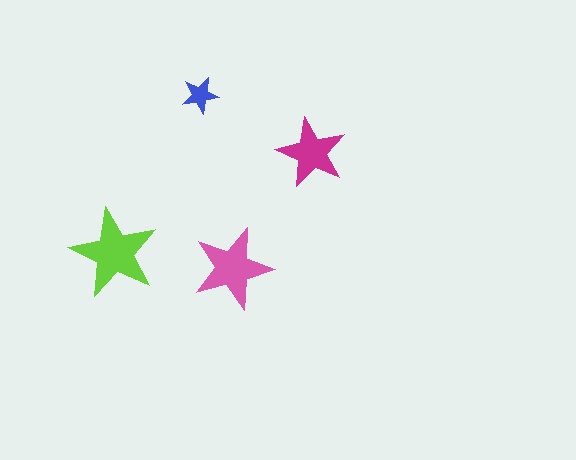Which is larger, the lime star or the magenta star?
The lime one.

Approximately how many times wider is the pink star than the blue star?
About 2 times wider.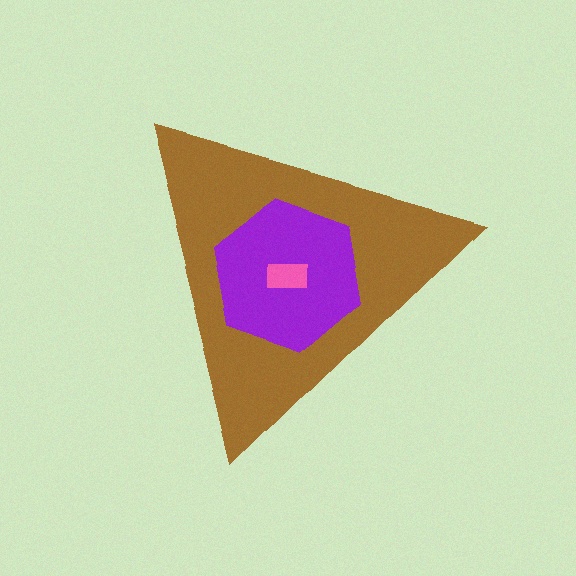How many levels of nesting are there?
3.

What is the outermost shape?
The brown triangle.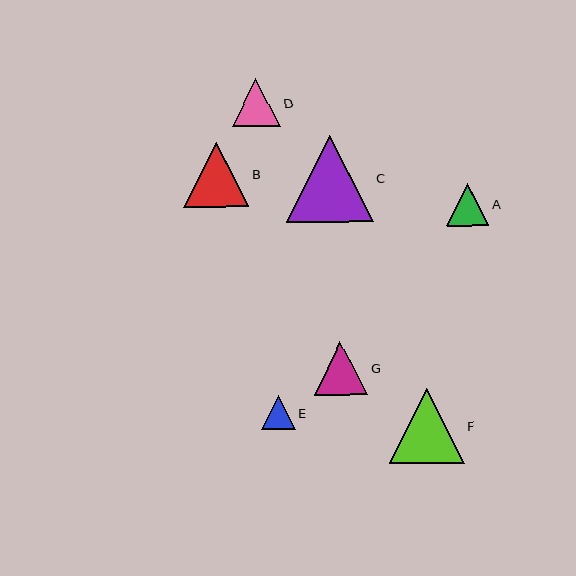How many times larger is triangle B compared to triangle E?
Triangle B is approximately 1.9 times the size of triangle E.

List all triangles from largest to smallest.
From largest to smallest: C, F, B, G, D, A, E.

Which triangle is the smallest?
Triangle E is the smallest with a size of approximately 34 pixels.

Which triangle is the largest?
Triangle C is the largest with a size of approximately 86 pixels.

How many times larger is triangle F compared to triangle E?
Triangle F is approximately 2.2 times the size of triangle E.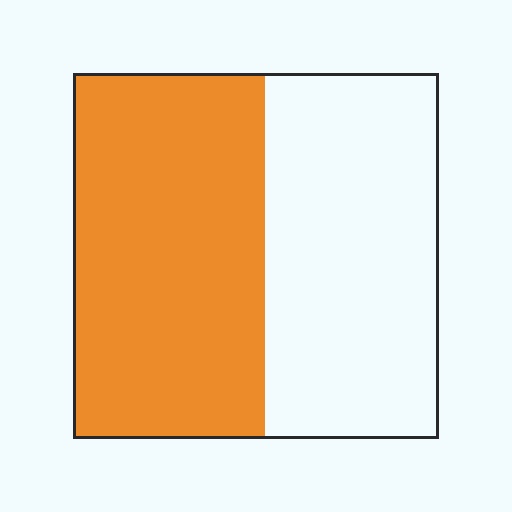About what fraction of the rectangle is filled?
About one half (1/2).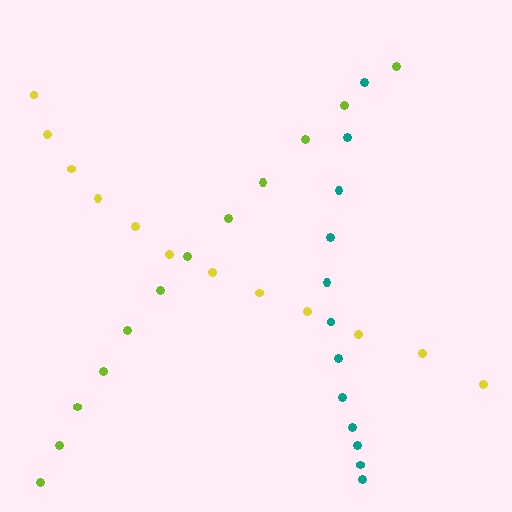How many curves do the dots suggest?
There are 3 distinct paths.